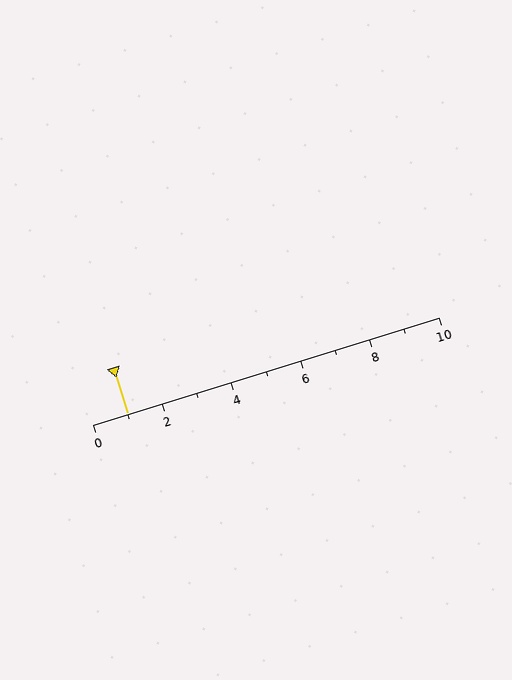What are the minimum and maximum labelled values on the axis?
The axis runs from 0 to 10.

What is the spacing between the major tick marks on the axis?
The major ticks are spaced 2 apart.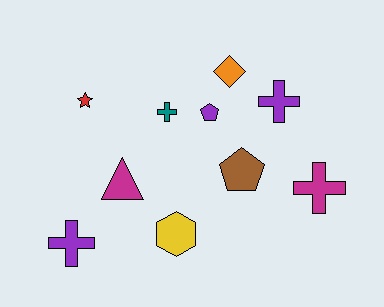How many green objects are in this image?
There are no green objects.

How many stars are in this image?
There is 1 star.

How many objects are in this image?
There are 10 objects.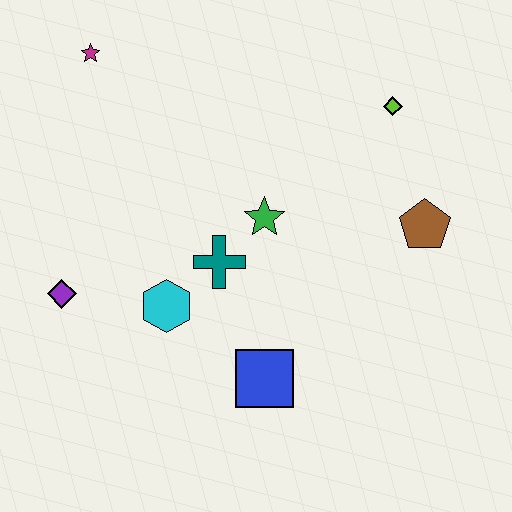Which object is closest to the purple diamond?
The cyan hexagon is closest to the purple diamond.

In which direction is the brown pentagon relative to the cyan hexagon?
The brown pentagon is to the right of the cyan hexagon.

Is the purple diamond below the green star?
Yes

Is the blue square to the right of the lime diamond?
No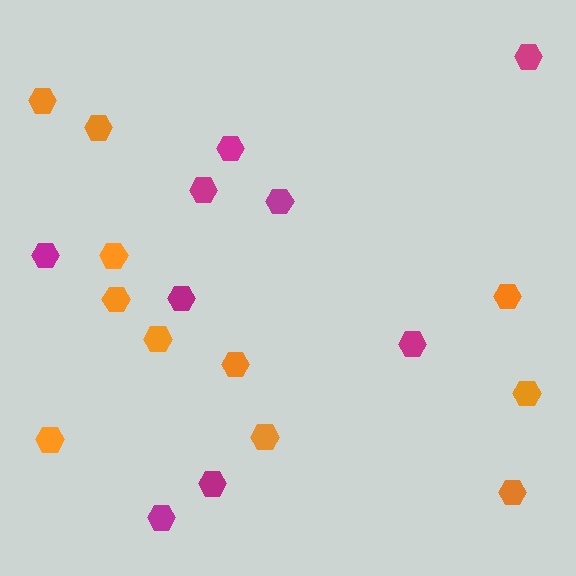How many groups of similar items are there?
There are 2 groups: one group of orange hexagons (11) and one group of magenta hexagons (9).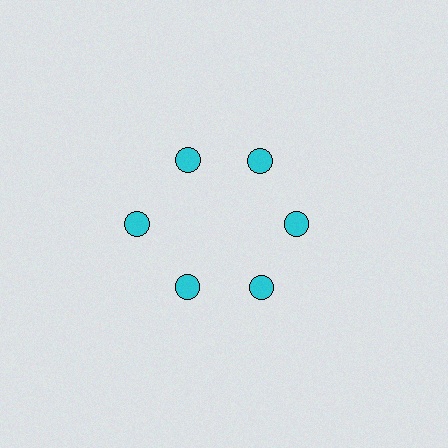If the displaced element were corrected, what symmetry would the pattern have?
It would have 6-fold rotational symmetry — the pattern would map onto itself every 60 degrees.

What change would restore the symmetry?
The symmetry would be restored by moving it inward, back onto the ring so that all 6 circles sit at equal angles and equal distance from the center.